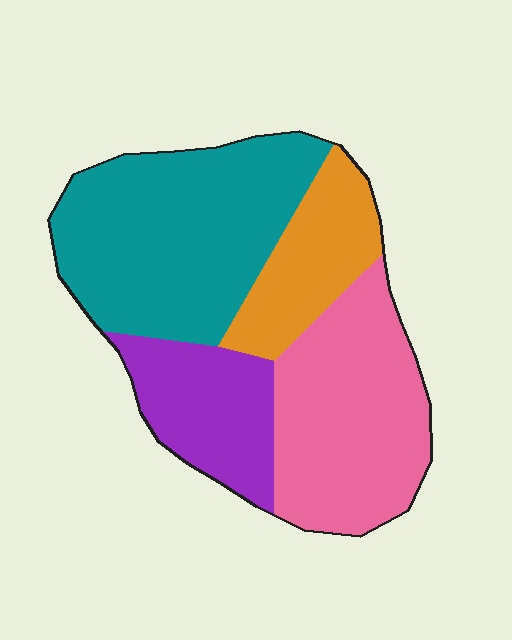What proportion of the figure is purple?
Purple covers around 15% of the figure.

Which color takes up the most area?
Teal, at roughly 35%.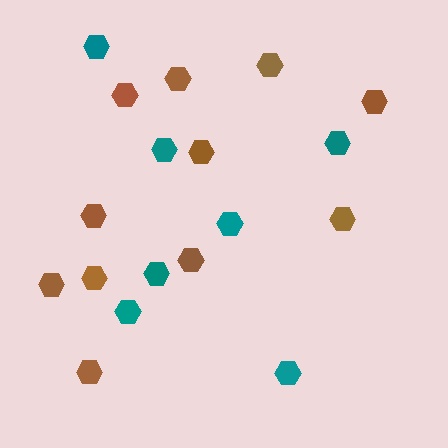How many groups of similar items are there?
There are 2 groups: one group of teal hexagons (7) and one group of brown hexagons (11).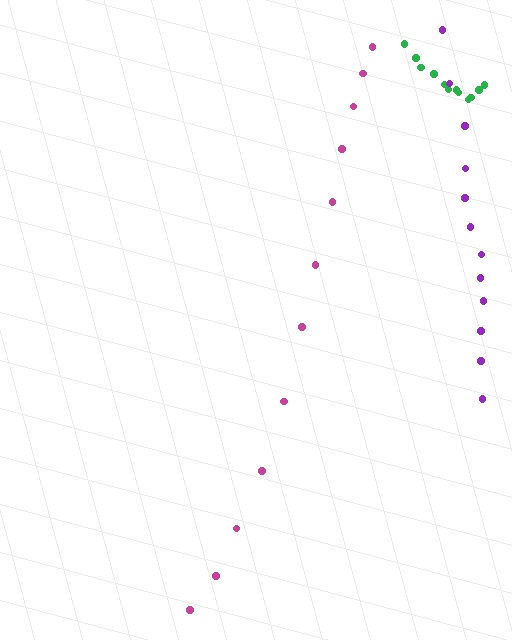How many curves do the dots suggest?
There are 3 distinct paths.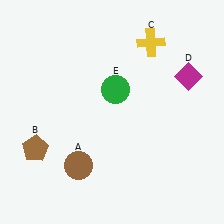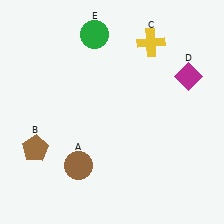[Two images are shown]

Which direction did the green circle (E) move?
The green circle (E) moved up.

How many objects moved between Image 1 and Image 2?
1 object moved between the two images.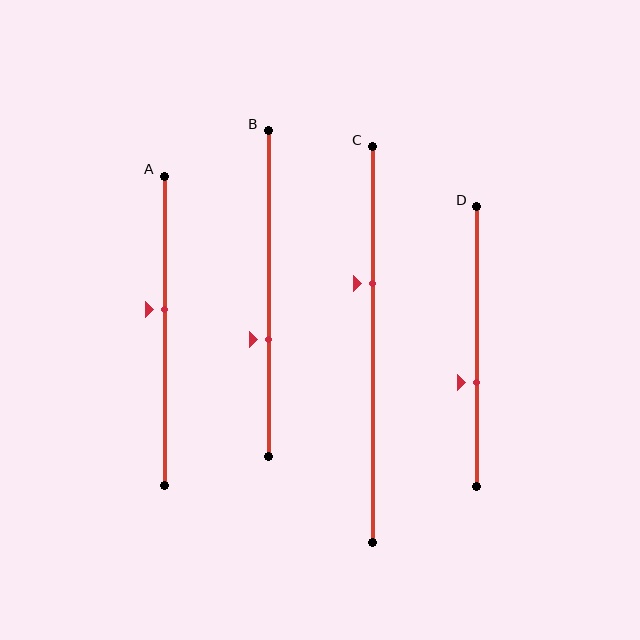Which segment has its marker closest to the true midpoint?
Segment A has its marker closest to the true midpoint.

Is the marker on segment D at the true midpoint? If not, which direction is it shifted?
No, the marker on segment D is shifted downward by about 13% of the segment length.